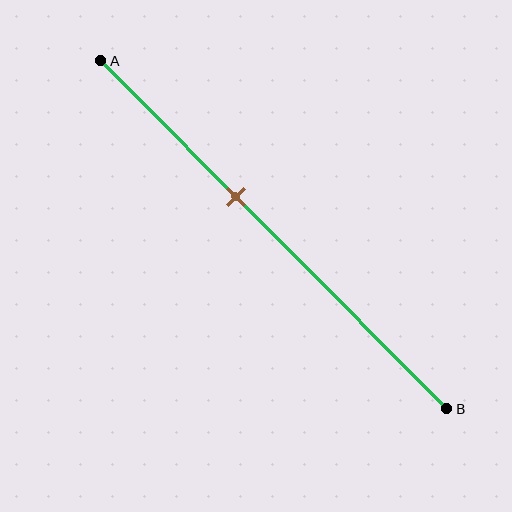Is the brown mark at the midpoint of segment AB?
No, the mark is at about 40% from A, not at the 50% midpoint.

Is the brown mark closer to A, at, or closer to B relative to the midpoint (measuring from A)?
The brown mark is closer to point A than the midpoint of segment AB.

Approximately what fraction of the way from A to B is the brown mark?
The brown mark is approximately 40% of the way from A to B.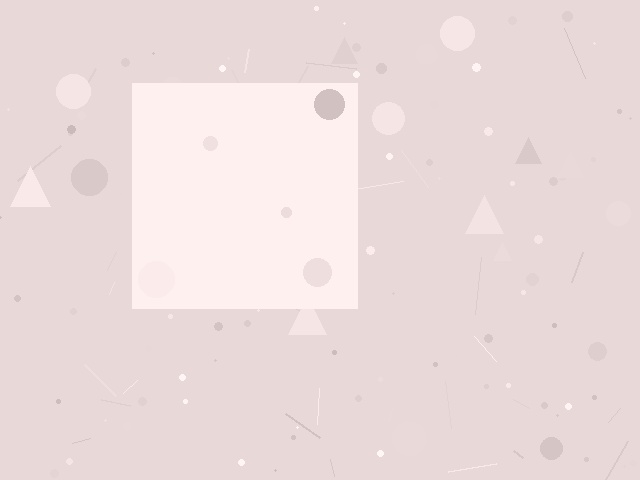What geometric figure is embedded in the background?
A square is embedded in the background.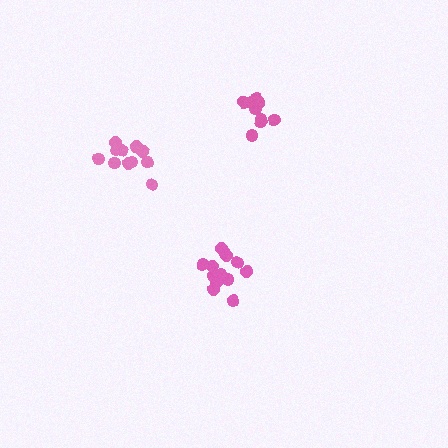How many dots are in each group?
Group 1: 13 dots, Group 2: 10 dots, Group 3: 11 dots (34 total).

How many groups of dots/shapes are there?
There are 3 groups.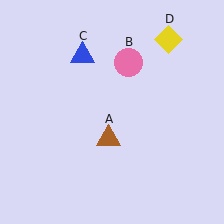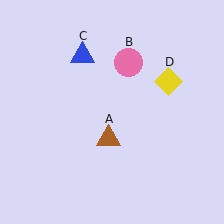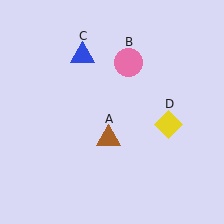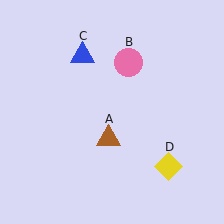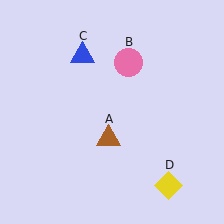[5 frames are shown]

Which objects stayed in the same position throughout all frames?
Brown triangle (object A) and pink circle (object B) and blue triangle (object C) remained stationary.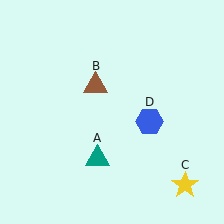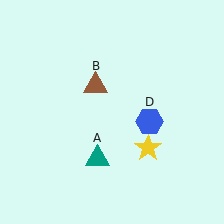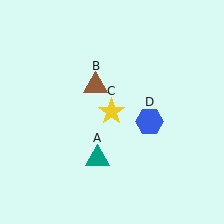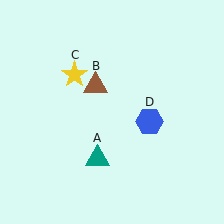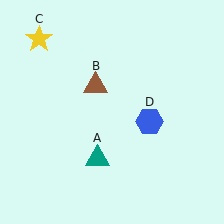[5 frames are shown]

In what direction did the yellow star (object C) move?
The yellow star (object C) moved up and to the left.